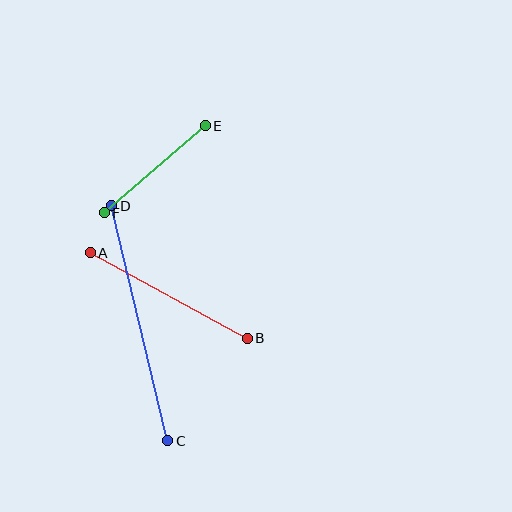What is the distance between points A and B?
The distance is approximately 179 pixels.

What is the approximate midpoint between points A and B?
The midpoint is at approximately (169, 296) pixels.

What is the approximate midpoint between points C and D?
The midpoint is at approximately (140, 323) pixels.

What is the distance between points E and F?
The distance is approximately 133 pixels.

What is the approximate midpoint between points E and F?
The midpoint is at approximately (155, 169) pixels.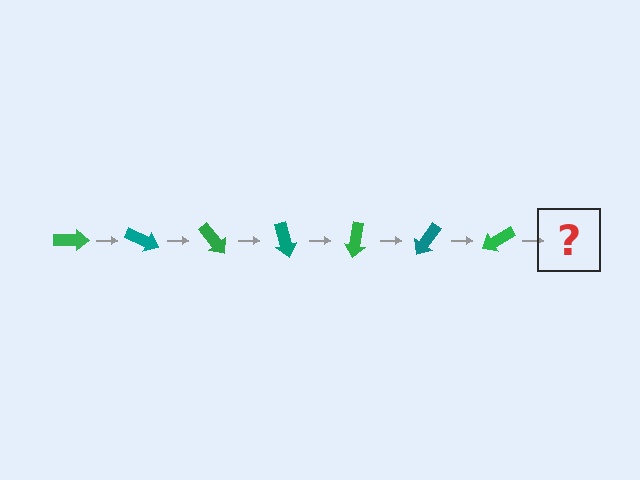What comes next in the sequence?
The next element should be a teal arrow, rotated 175 degrees from the start.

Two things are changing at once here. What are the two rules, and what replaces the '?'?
The two rules are that it rotates 25 degrees each step and the color cycles through green and teal. The '?' should be a teal arrow, rotated 175 degrees from the start.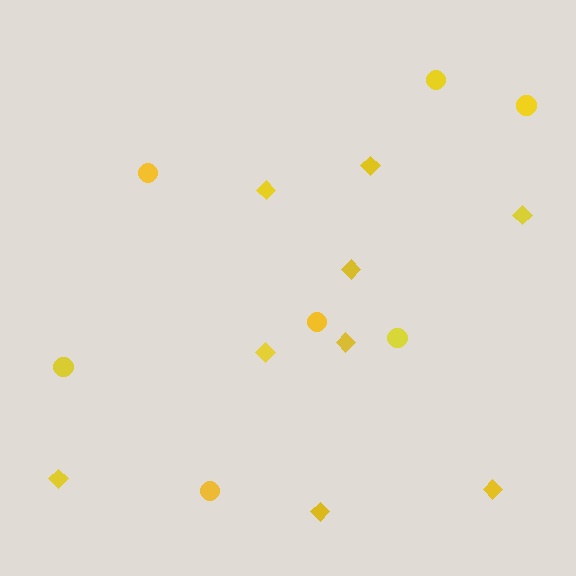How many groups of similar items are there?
There are 2 groups: one group of circles (7) and one group of diamonds (9).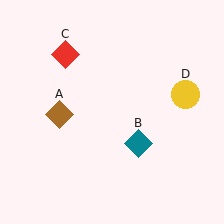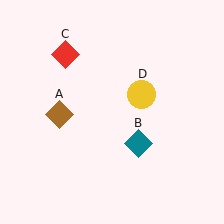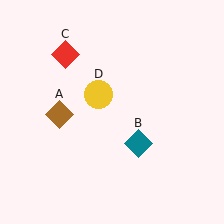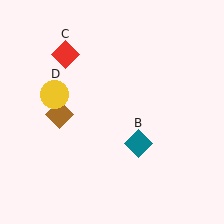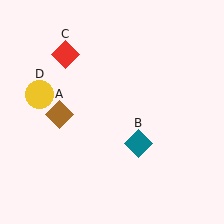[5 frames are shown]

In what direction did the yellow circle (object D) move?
The yellow circle (object D) moved left.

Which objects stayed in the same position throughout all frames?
Brown diamond (object A) and teal diamond (object B) and red diamond (object C) remained stationary.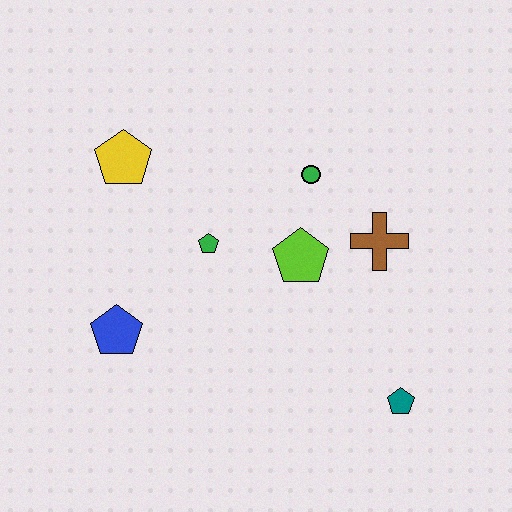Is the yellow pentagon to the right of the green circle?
No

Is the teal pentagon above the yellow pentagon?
No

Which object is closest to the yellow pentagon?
The green pentagon is closest to the yellow pentagon.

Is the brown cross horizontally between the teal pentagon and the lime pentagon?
Yes